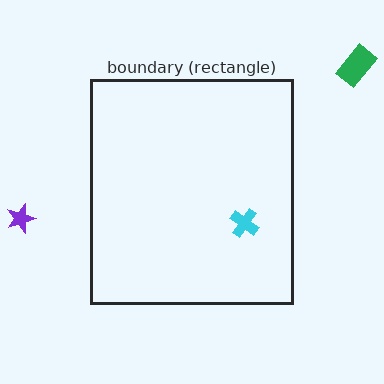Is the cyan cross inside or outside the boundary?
Inside.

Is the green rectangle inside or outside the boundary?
Outside.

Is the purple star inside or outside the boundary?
Outside.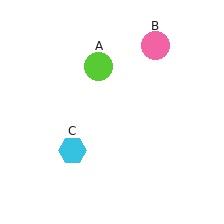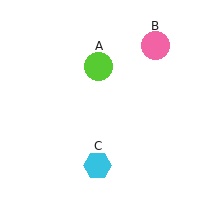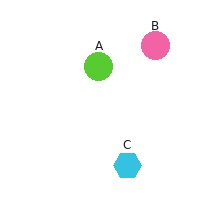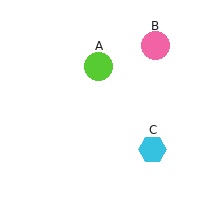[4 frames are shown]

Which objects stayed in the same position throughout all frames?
Lime circle (object A) and pink circle (object B) remained stationary.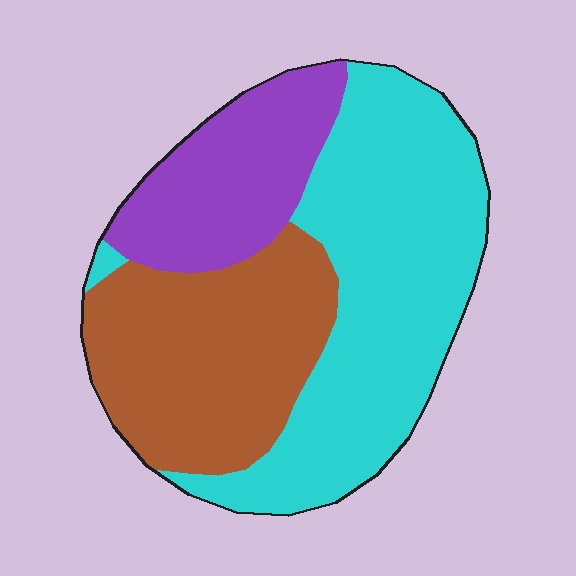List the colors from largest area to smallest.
From largest to smallest: cyan, brown, purple.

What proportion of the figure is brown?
Brown takes up about one third (1/3) of the figure.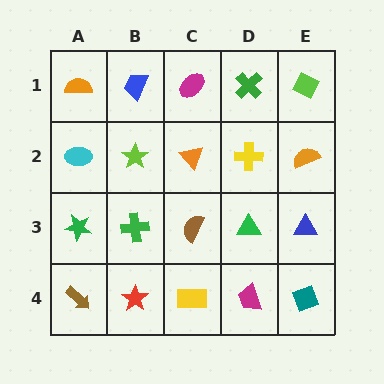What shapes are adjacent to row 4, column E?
A blue triangle (row 3, column E), a magenta trapezoid (row 4, column D).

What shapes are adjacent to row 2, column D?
A green cross (row 1, column D), a green triangle (row 3, column D), an orange triangle (row 2, column C), an orange semicircle (row 2, column E).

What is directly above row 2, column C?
A magenta ellipse.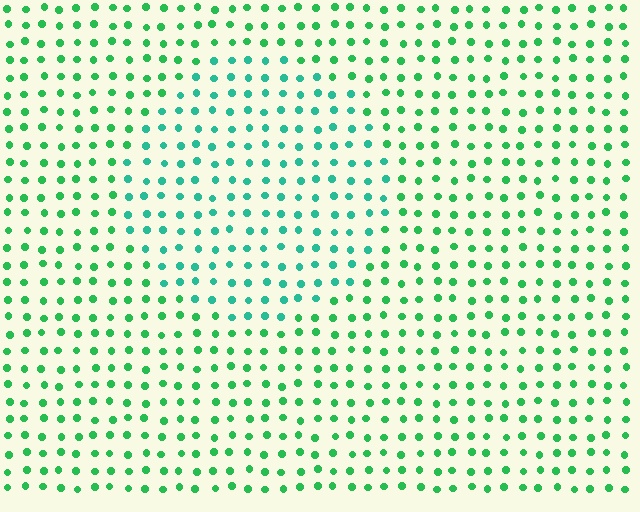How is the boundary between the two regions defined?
The boundary is defined purely by a slight shift in hue (about 28 degrees). Spacing, size, and orientation are identical on both sides.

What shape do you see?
I see a circle.